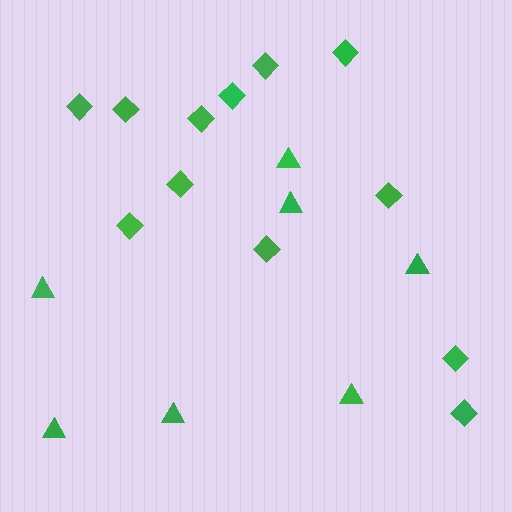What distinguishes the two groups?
There are 2 groups: one group of diamonds (12) and one group of triangles (7).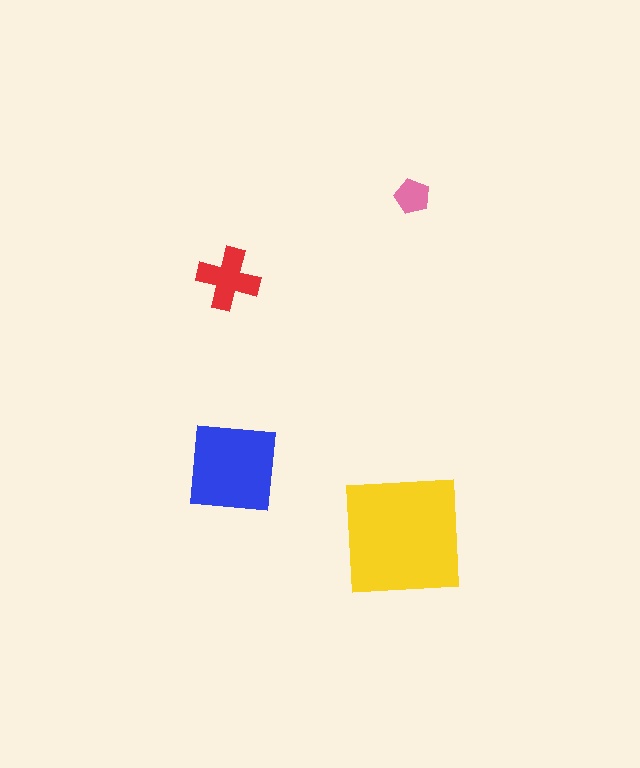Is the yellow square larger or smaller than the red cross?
Larger.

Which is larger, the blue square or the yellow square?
The yellow square.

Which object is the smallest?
The pink pentagon.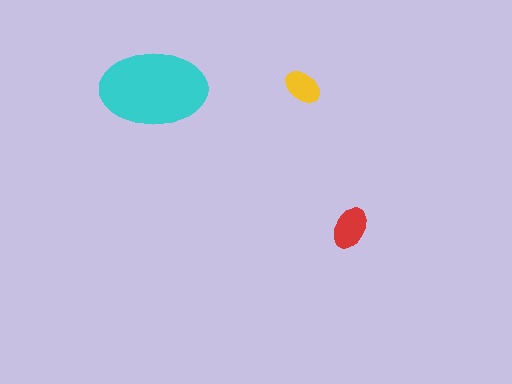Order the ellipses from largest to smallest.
the cyan one, the red one, the yellow one.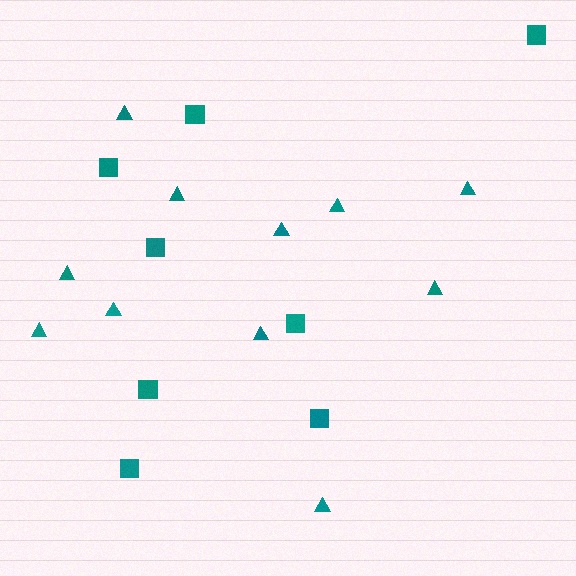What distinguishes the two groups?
There are 2 groups: one group of squares (8) and one group of triangles (11).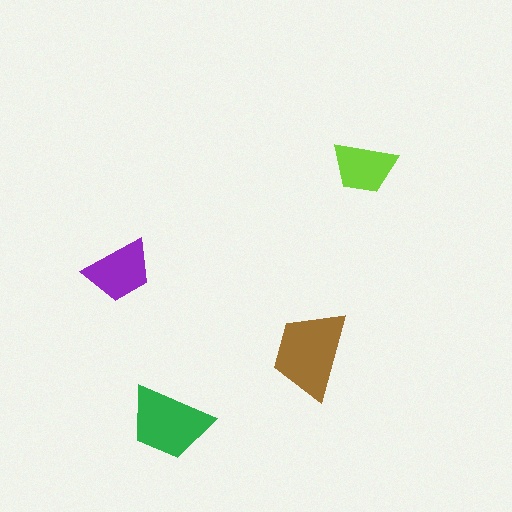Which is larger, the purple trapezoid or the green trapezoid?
The green one.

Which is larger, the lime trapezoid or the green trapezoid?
The green one.